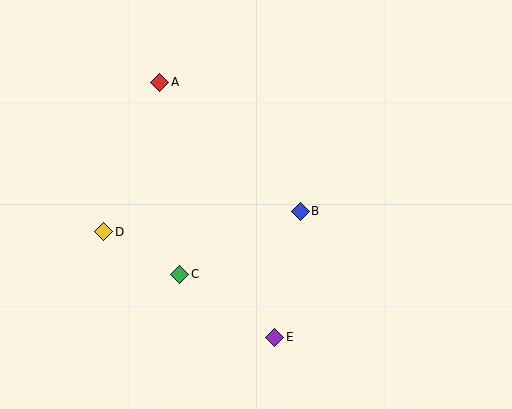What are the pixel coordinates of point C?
Point C is at (180, 274).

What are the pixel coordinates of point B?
Point B is at (300, 211).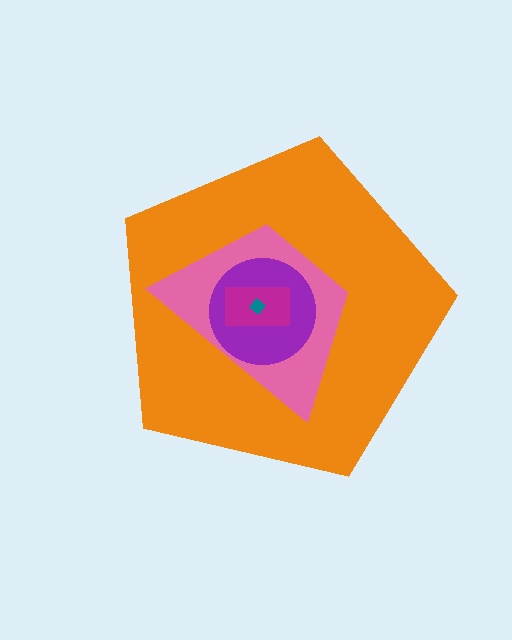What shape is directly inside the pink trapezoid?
The purple circle.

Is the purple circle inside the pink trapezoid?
Yes.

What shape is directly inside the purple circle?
The magenta rectangle.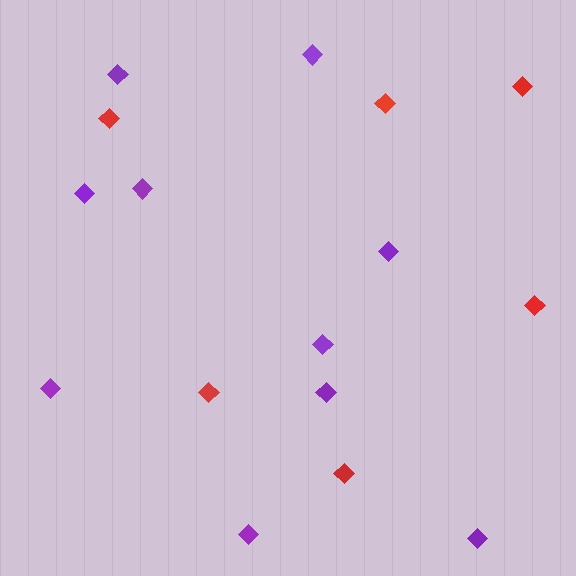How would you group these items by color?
There are 2 groups: one group of red diamonds (6) and one group of purple diamonds (10).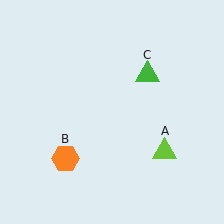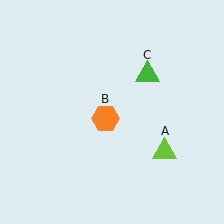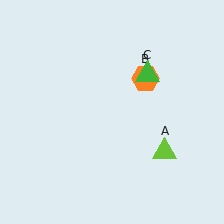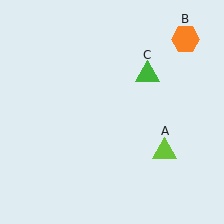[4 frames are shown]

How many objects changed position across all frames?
1 object changed position: orange hexagon (object B).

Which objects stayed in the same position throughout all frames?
Lime triangle (object A) and green triangle (object C) remained stationary.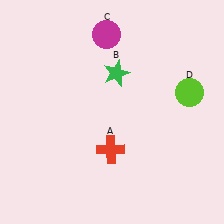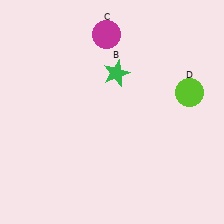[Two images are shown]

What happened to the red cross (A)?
The red cross (A) was removed in Image 2. It was in the bottom-left area of Image 1.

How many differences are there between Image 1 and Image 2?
There is 1 difference between the two images.